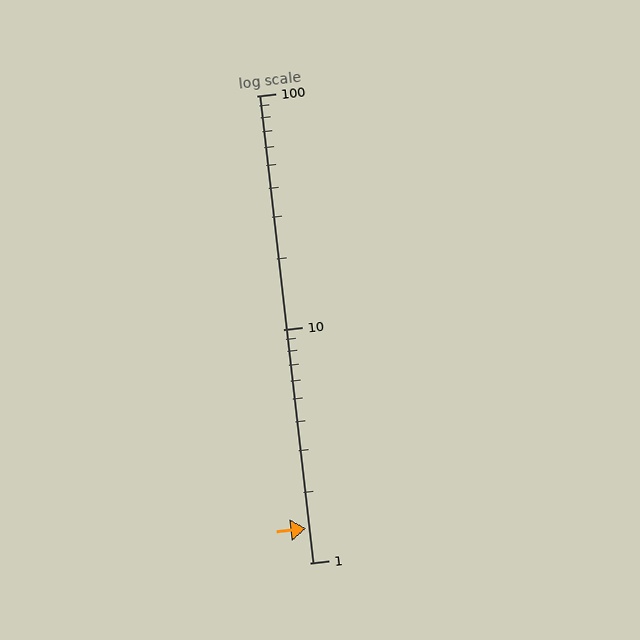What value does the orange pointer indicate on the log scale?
The pointer indicates approximately 1.4.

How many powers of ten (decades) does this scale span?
The scale spans 2 decades, from 1 to 100.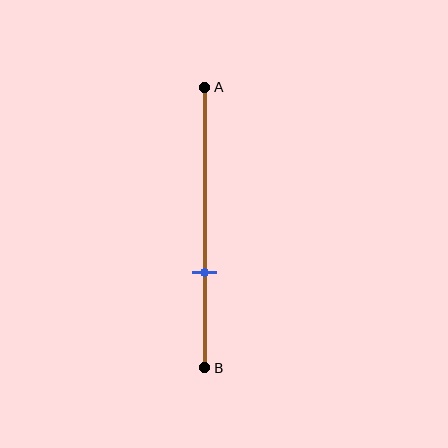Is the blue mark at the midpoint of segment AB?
No, the mark is at about 65% from A, not at the 50% midpoint.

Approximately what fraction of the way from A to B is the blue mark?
The blue mark is approximately 65% of the way from A to B.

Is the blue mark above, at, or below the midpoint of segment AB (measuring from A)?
The blue mark is below the midpoint of segment AB.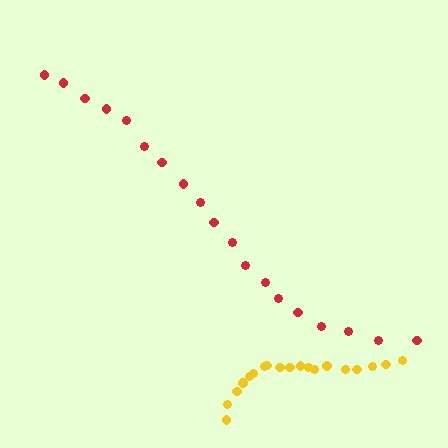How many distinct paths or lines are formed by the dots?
There are 2 distinct paths.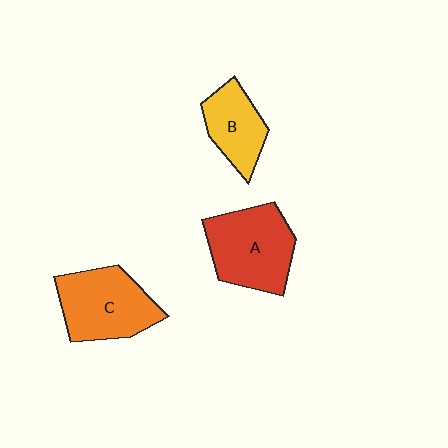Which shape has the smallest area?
Shape B (yellow).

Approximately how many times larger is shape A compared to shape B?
Approximately 1.6 times.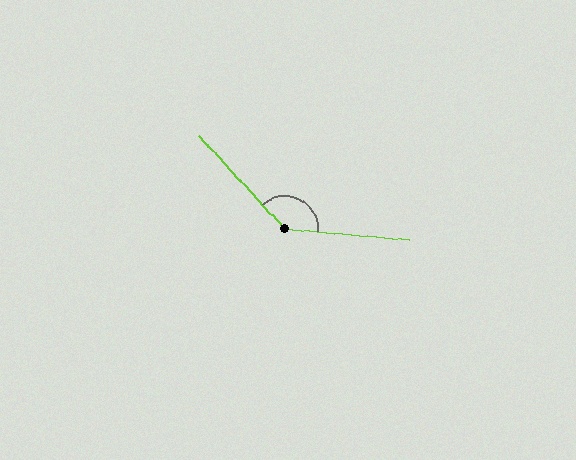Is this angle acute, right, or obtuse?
It is obtuse.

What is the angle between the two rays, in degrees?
Approximately 137 degrees.